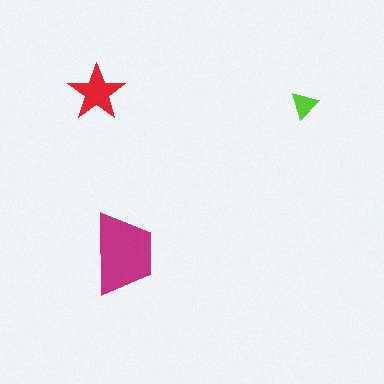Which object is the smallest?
The lime triangle.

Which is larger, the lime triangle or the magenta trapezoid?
The magenta trapezoid.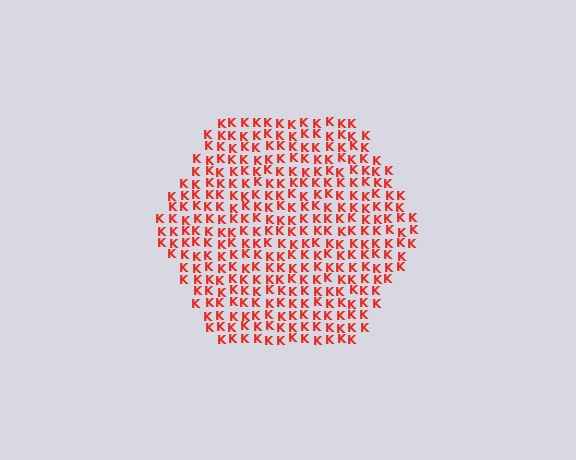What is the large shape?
The large shape is a hexagon.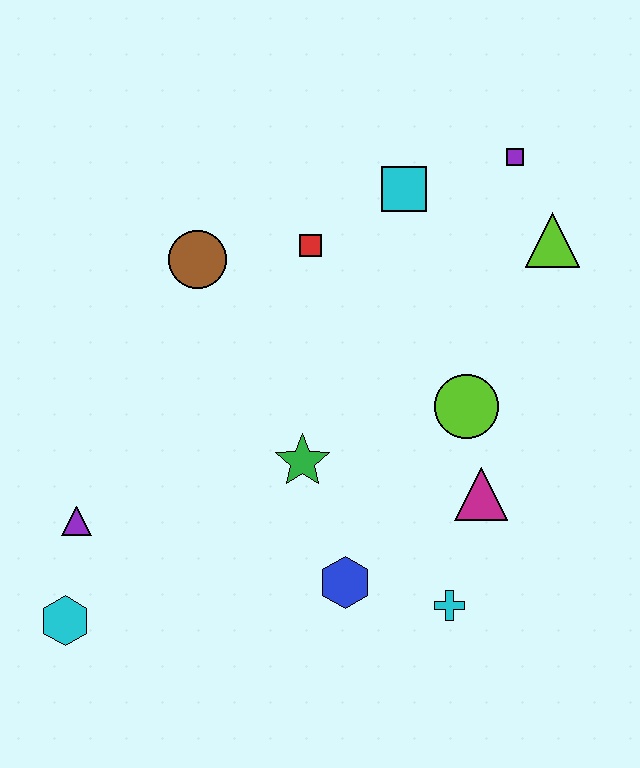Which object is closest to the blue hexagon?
The cyan cross is closest to the blue hexagon.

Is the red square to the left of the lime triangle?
Yes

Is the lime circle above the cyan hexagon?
Yes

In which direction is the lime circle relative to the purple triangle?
The lime circle is to the right of the purple triangle.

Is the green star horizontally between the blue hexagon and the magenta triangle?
No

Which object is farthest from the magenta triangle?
The cyan hexagon is farthest from the magenta triangle.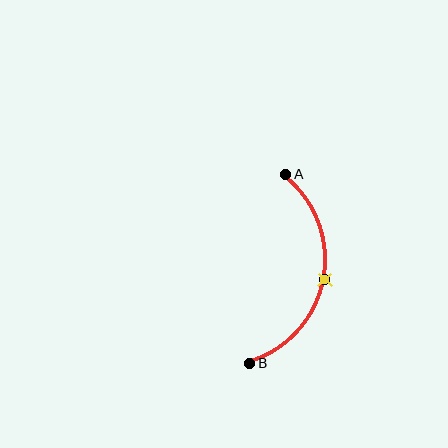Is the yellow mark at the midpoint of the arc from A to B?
Yes. The yellow mark lies on the arc at equal arc-length from both A and B — it is the arc midpoint.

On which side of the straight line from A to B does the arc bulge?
The arc bulges to the right of the straight line connecting A and B.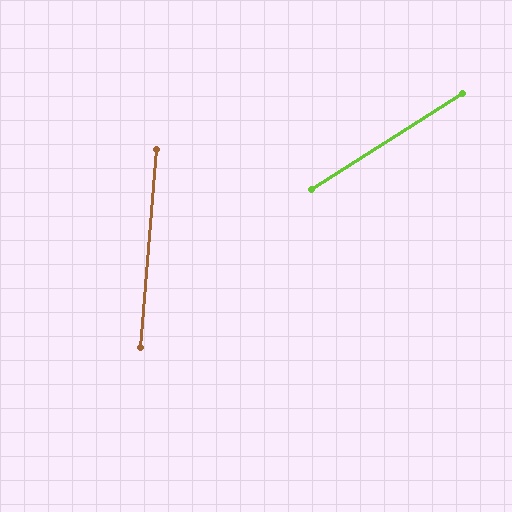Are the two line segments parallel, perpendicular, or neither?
Neither parallel nor perpendicular — they differ by about 53°.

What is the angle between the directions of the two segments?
Approximately 53 degrees.